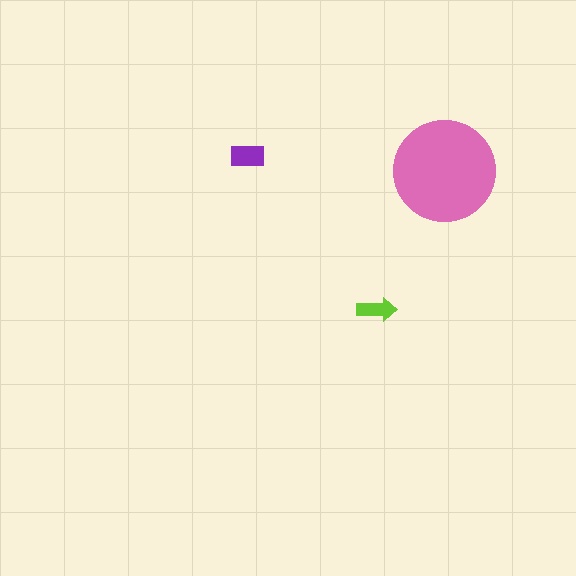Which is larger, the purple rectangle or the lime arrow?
The purple rectangle.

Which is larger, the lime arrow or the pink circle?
The pink circle.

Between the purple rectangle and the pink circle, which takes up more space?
The pink circle.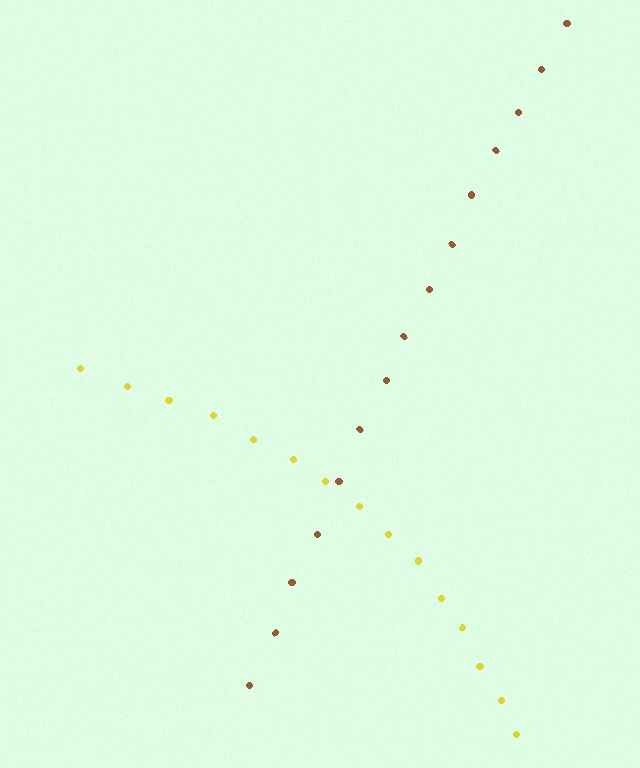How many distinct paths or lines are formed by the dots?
There are 2 distinct paths.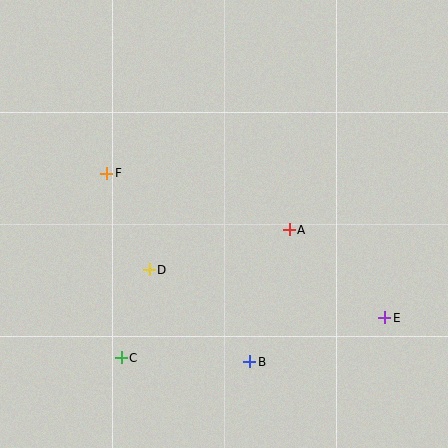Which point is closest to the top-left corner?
Point F is closest to the top-left corner.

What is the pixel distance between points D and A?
The distance between D and A is 146 pixels.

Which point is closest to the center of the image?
Point A at (289, 230) is closest to the center.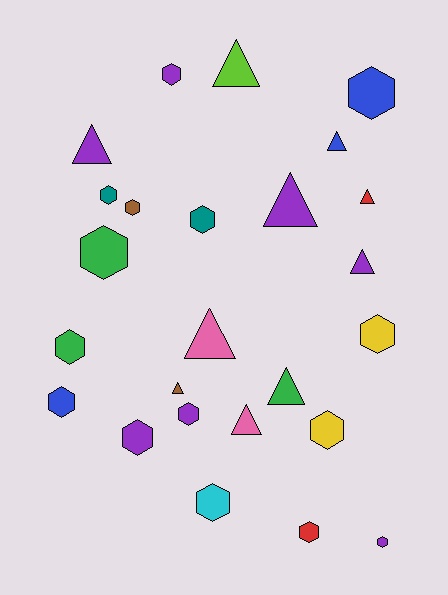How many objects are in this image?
There are 25 objects.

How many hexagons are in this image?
There are 15 hexagons.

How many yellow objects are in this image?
There are 2 yellow objects.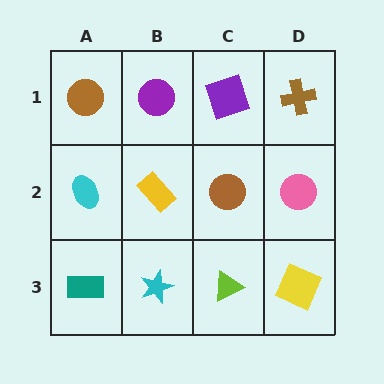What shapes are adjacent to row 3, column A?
A cyan ellipse (row 2, column A), a cyan star (row 3, column B).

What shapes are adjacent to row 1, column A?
A cyan ellipse (row 2, column A), a purple circle (row 1, column B).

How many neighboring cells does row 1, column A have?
2.